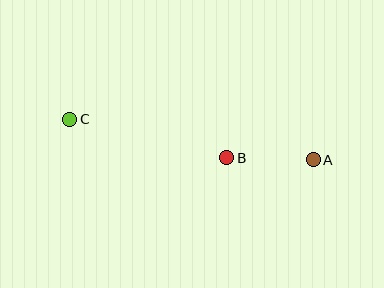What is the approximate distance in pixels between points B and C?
The distance between B and C is approximately 162 pixels.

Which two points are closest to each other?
Points A and B are closest to each other.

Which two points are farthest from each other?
Points A and C are farthest from each other.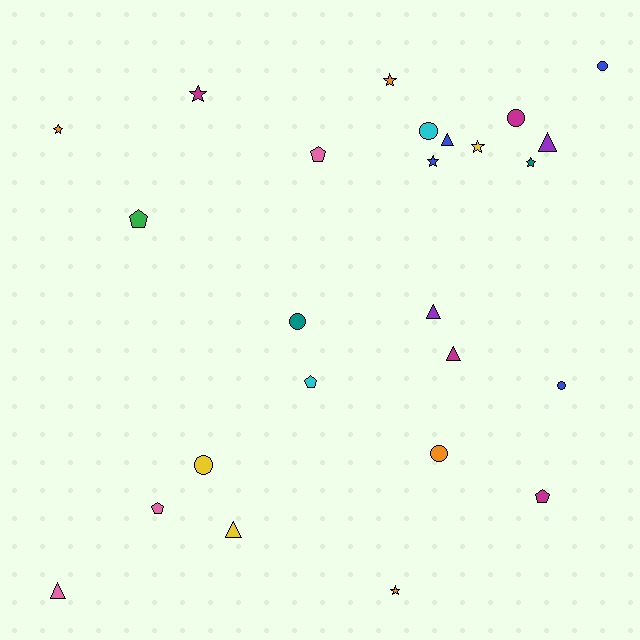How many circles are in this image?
There are 7 circles.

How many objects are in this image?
There are 25 objects.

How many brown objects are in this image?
There are no brown objects.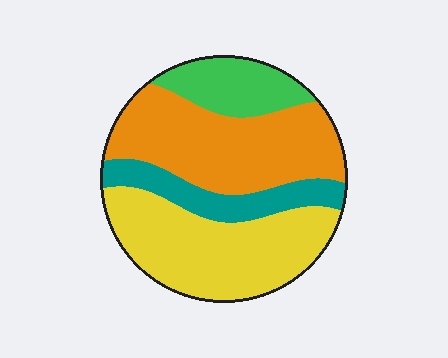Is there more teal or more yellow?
Yellow.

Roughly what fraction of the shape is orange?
Orange covers around 35% of the shape.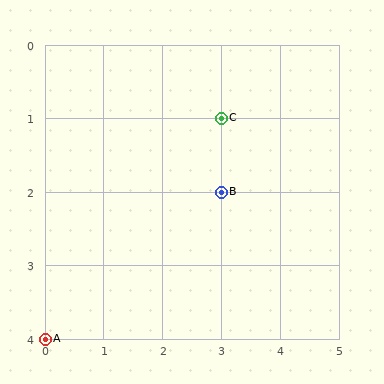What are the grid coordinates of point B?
Point B is at grid coordinates (3, 2).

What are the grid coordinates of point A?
Point A is at grid coordinates (0, 4).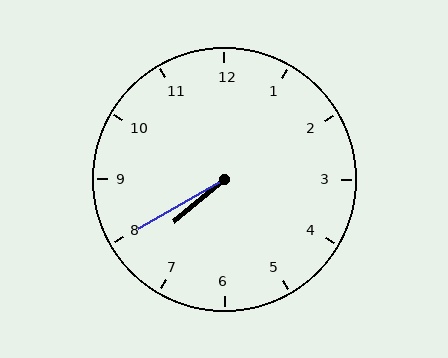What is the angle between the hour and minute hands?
Approximately 10 degrees.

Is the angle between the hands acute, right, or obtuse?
It is acute.